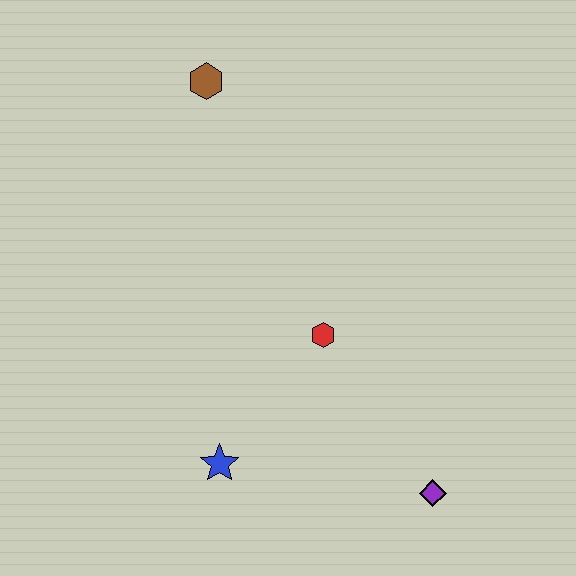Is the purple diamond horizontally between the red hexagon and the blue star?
No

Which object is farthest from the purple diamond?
The brown hexagon is farthest from the purple diamond.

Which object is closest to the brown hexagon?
The red hexagon is closest to the brown hexagon.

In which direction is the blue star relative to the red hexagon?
The blue star is below the red hexagon.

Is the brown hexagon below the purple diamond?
No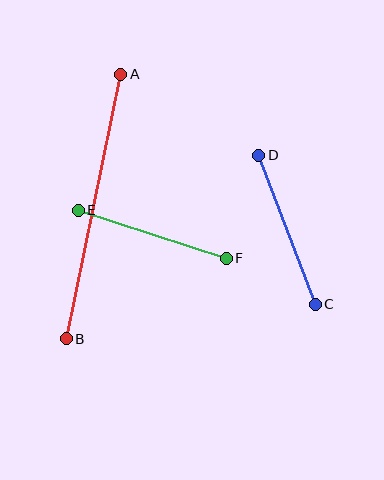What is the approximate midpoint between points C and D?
The midpoint is at approximately (287, 230) pixels.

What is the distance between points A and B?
The distance is approximately 270 pixels.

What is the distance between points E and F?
The distance is approximately 155 pixels.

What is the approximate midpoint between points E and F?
The midpoint is at approximately (152, 234) pixels.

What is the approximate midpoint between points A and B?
The midpoint is at approximately (94, 206) pixels.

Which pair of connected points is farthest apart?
Points A and B are farthest apart.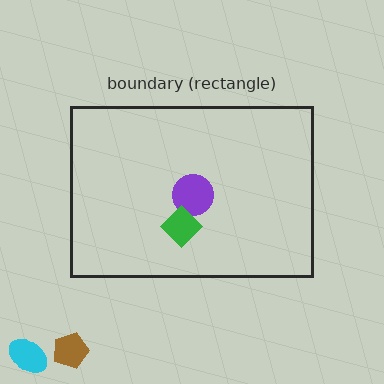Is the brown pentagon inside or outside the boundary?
Outside.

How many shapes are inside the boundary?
2 inside, 2 outside.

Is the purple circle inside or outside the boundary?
Inside.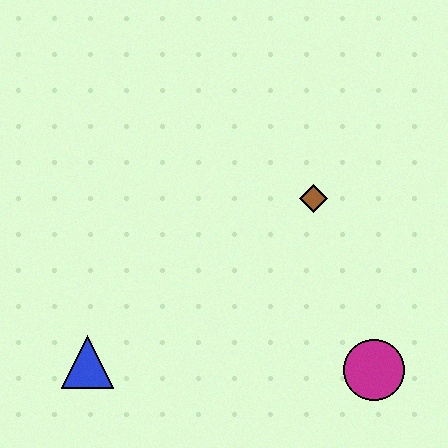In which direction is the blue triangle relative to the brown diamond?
The blue triangle is to the left of the brown diamond.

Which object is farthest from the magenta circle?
The blue triangle is farthest from the magenta circle.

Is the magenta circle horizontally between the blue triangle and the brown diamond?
No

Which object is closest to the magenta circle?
The brown diamond is closest to the magenta circle.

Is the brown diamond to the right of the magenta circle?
No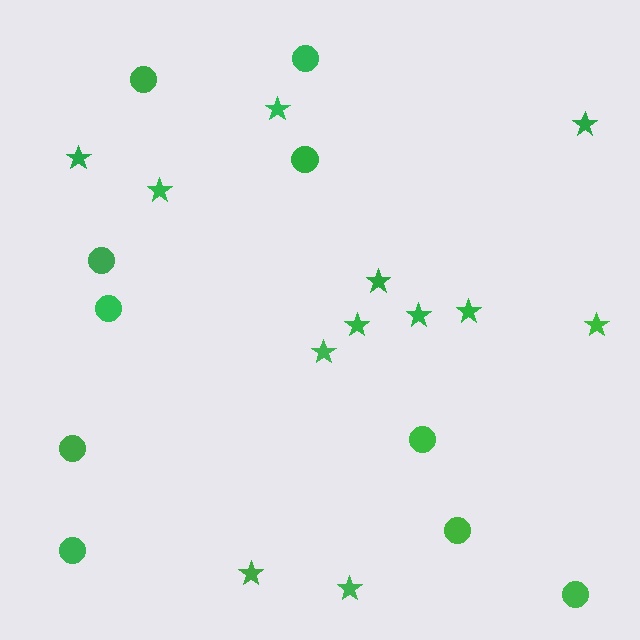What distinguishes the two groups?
There are 2 groups: one group of circles (10) and one group of stars (12).